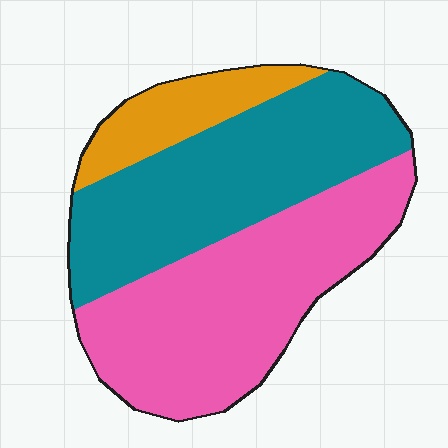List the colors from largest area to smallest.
From largest to smallest: pink, teal, orange.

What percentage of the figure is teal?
Teal covers about 40% of the figure.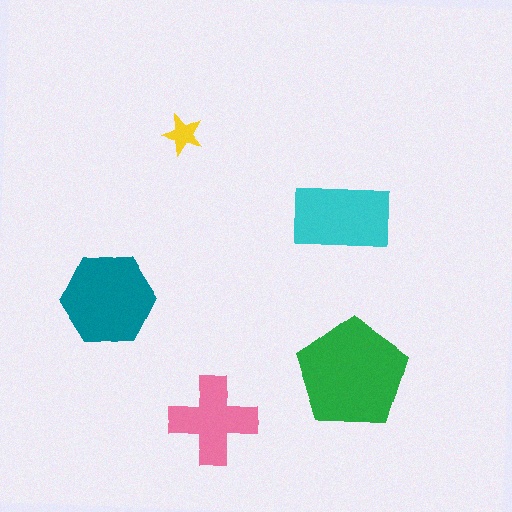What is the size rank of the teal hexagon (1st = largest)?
2nd.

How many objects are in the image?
There are 5 objects in the image.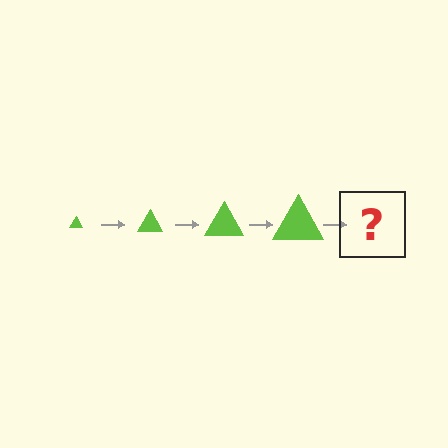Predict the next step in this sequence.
The next step is a lime triangle, larger than the previous one.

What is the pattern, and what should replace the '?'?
The pattern is that the triangle gets progressively larger each step. The '?' should be a lime triangle, larger than the previous one.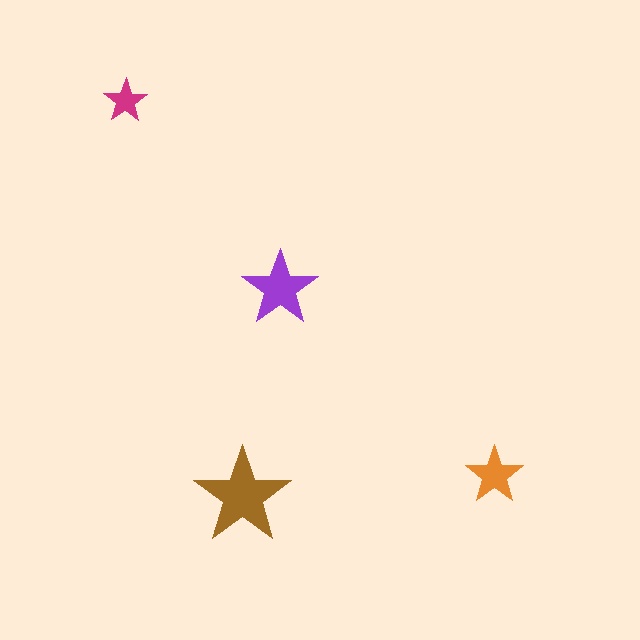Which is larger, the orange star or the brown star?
The brown one.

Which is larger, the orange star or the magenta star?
The orange one.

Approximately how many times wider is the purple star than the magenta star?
About 1.5 times wider.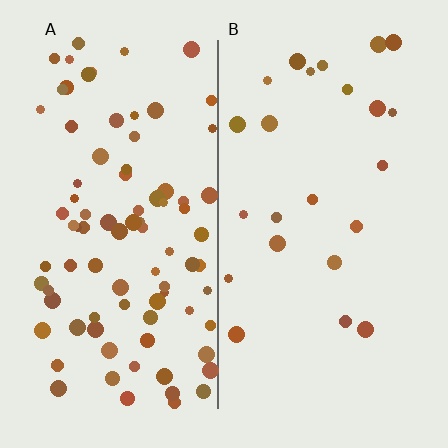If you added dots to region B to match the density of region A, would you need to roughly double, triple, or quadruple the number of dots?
Approximately quadruple.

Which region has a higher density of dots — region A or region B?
A (the left).